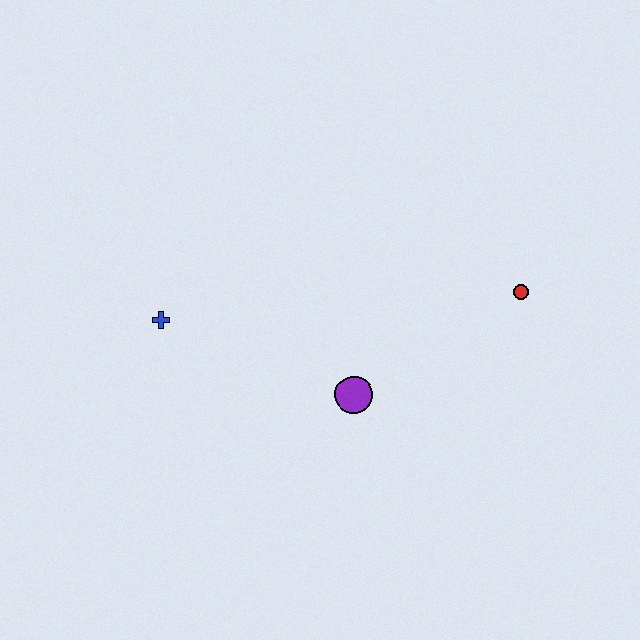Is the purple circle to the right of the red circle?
No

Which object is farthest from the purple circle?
The blue cross is farthest from the purple circle.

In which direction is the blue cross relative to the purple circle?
The blue cross is to the left of the purple circle.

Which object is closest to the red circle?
The purple circle is closest to the red circle.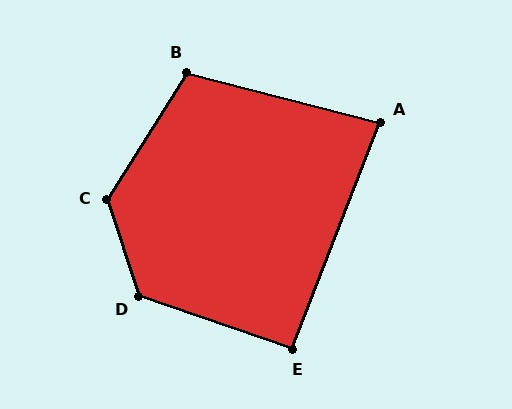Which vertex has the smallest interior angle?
A, at approximately 83 degrees.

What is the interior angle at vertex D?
Approximately 127 degrees (obtuse).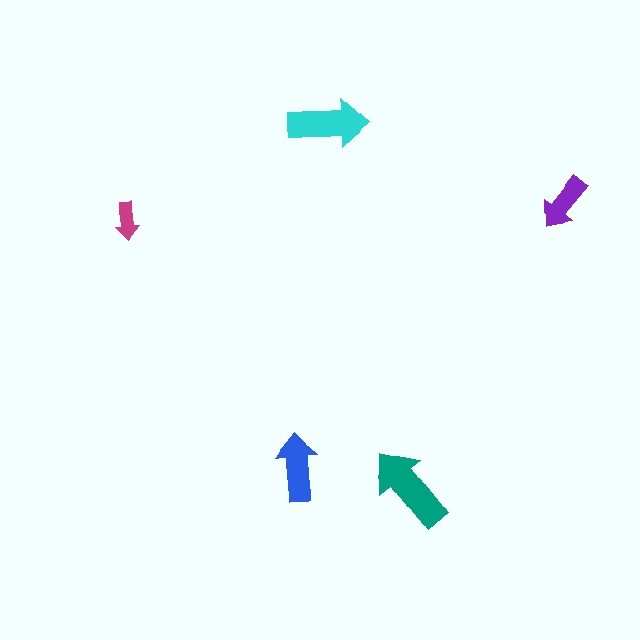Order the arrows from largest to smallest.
the teal one, the cyan one, the blue one, the purple one, the magenta one.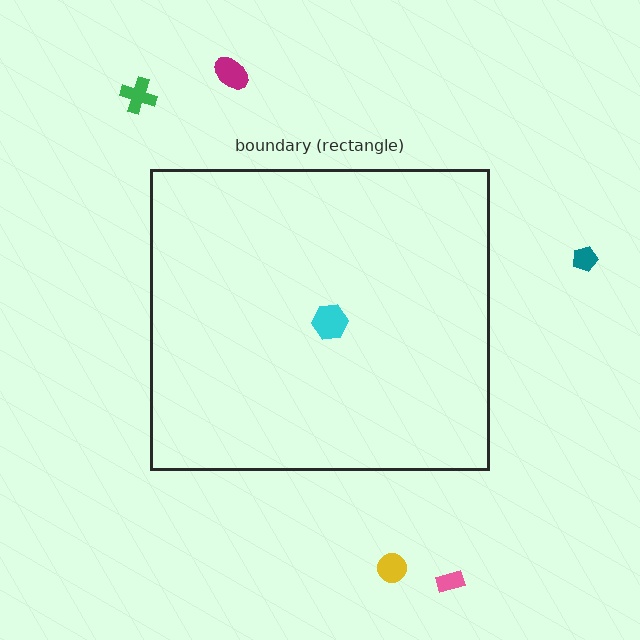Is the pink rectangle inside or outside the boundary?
Outside.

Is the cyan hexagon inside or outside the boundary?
Inside.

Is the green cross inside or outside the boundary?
Outside.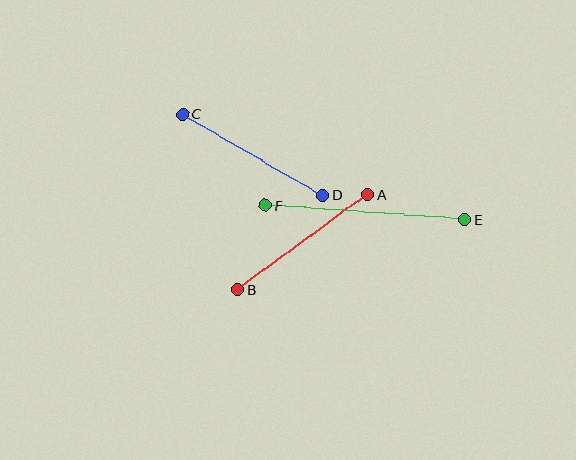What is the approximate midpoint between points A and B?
The midpoint is at approximately (302, 242) pixels.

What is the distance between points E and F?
The distance is approximately 200 pixels.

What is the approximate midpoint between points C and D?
The midpoint is at approximately (253, 154) pixels.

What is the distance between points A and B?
The distance is approximately 161 pixels.